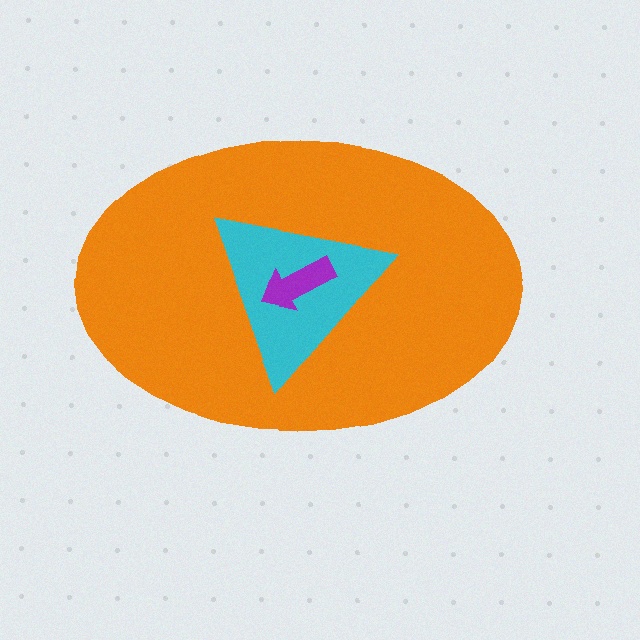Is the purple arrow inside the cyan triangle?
Yes.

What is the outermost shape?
The orange ellipse.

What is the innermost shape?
The purple arrow.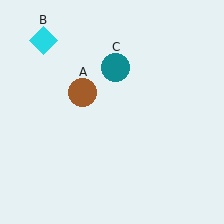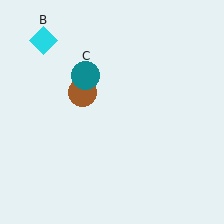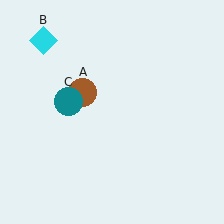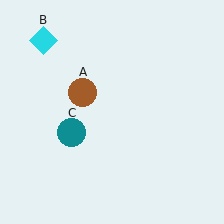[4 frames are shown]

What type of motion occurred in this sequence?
The teal circle (object C) rotated counterclockwise around the center of the scene.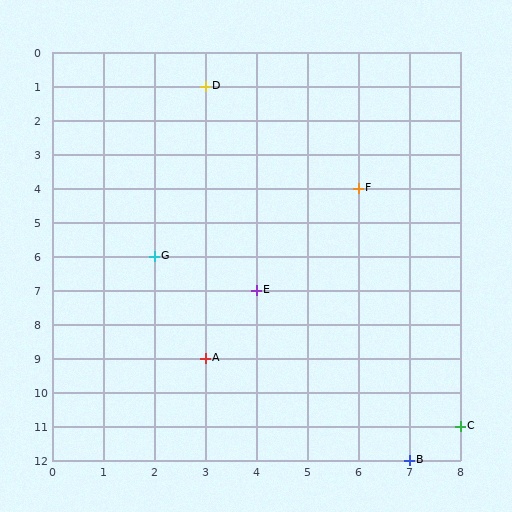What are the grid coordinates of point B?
Point B is at grid coordinates (7, 12).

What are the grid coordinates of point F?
Point F is at grid coordinates (6, 4).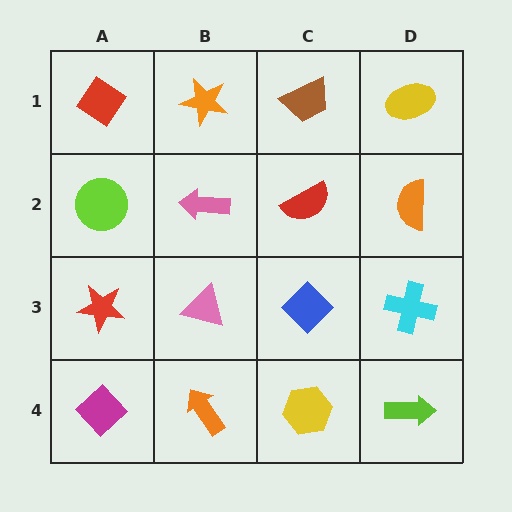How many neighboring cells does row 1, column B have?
3.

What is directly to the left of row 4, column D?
A yellow hexagon.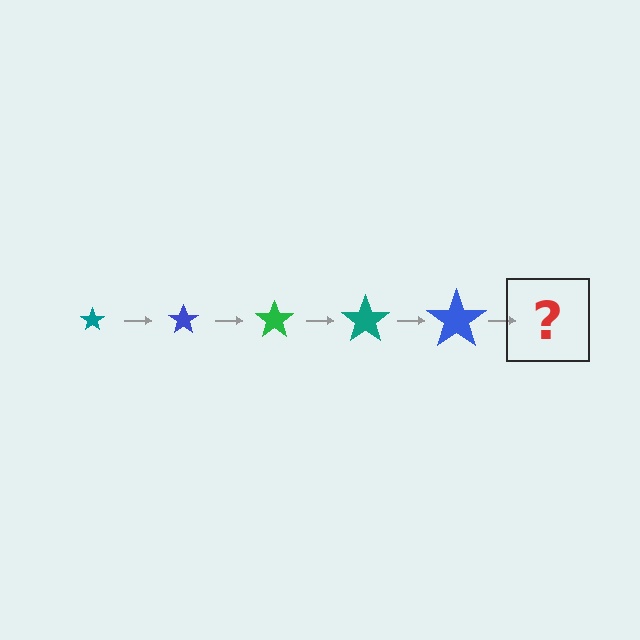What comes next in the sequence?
The next element should be a green star, larger than the previous one.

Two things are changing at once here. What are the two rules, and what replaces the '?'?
The two rules are that the star grows larger each step and the color cycles through teal, blue, and green. The '?' should be a green star, larger than the previous one.